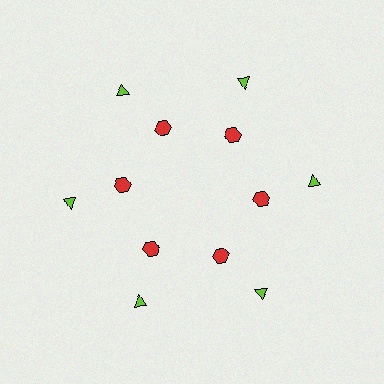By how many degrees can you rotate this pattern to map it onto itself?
The pattern maps onto itself every 60 degrees of rotation.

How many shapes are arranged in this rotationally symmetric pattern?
There are 12 shapes, arranged in 6 groups of 2.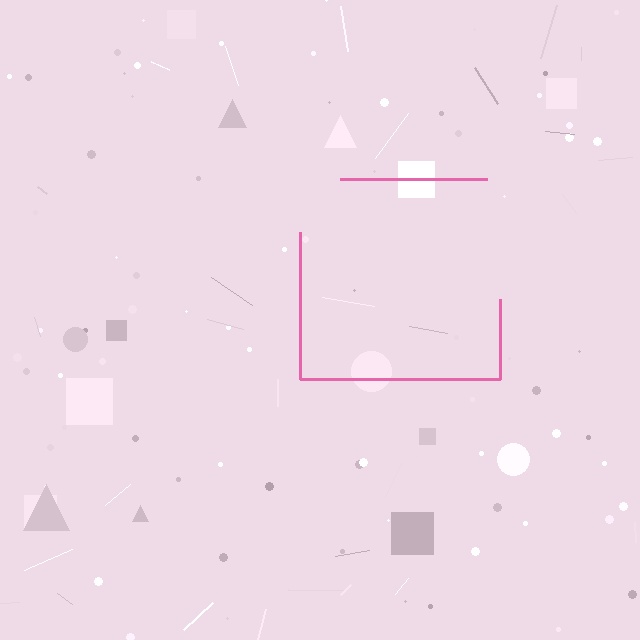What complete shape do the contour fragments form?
The contour fragments form a square.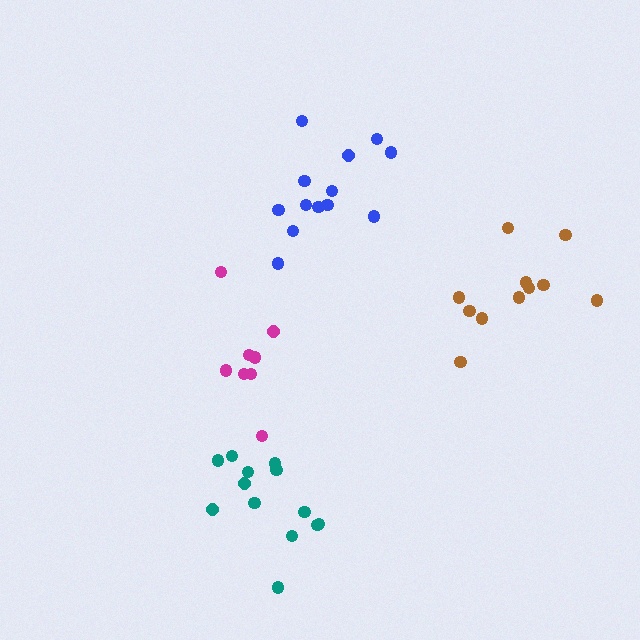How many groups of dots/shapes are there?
There are 4 groups.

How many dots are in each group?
Group 1: 13 dots, Group 2: 13 dots, Group 3: 11 dots, Group 4: 8 dots (45 total).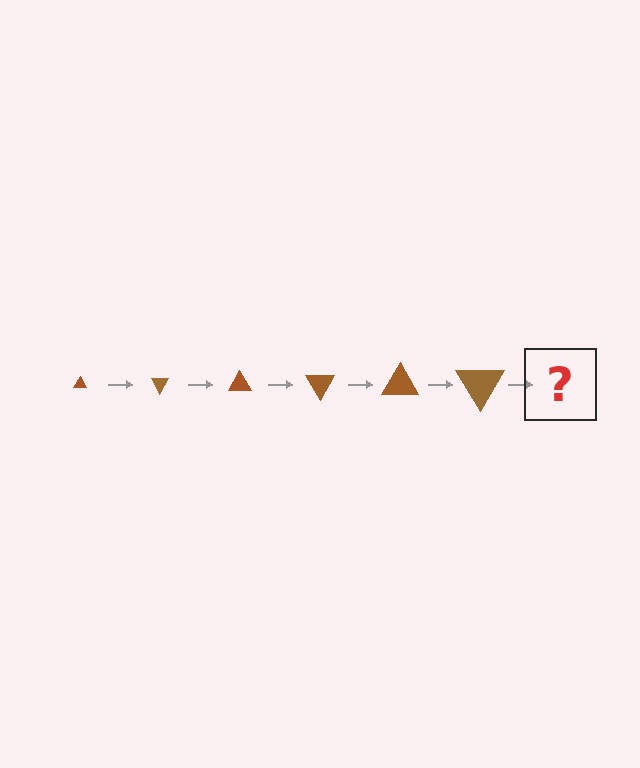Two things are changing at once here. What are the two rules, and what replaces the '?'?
The two rules are that the triangle grows larger each step and it rotates 60 degrees each step. The '?' should be a triangle, larger than the previous one and rotated 360 degrees from the start.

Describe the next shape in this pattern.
It should be a triangle, larger than the previous one and rotated 360 degrees from the start.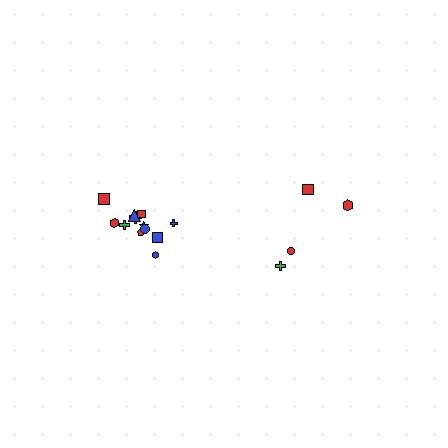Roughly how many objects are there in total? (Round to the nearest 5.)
Roughly 15 objects in total.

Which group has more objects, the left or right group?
The left group.